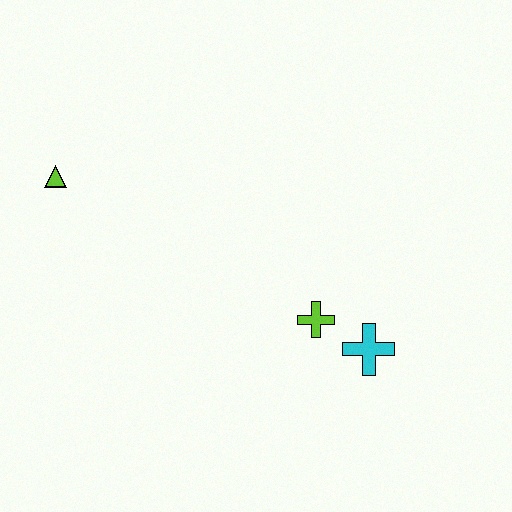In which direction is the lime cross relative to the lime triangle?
The lime cross is to the right of the lime triangle.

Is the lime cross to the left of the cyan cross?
Yes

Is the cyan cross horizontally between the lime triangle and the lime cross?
No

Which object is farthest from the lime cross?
The lime triangle is farthest from the lime cross.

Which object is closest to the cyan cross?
The lime cross is closest to the cyan cross.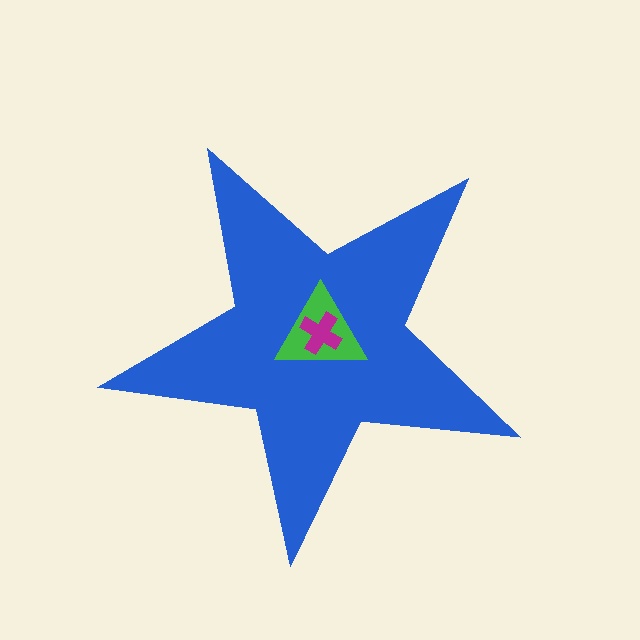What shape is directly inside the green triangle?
The magenta cross.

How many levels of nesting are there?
3.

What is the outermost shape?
The blue star.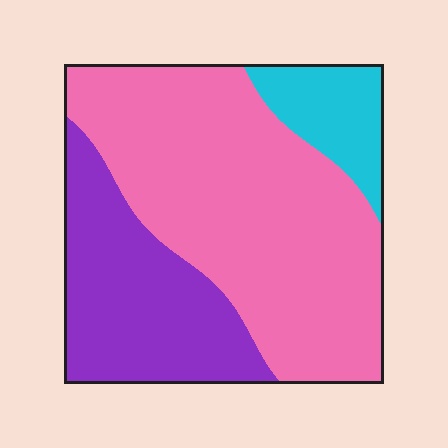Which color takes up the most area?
Pink, at roughly 60%.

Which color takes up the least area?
Cyan, at roughly 10%.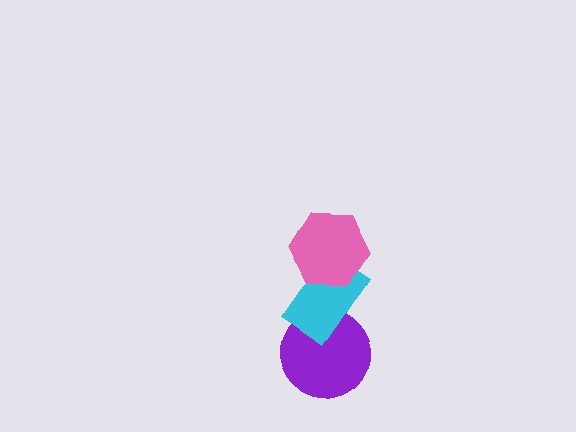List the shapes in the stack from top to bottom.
From top to bottom: the pink hexagon, the cyan rectangle, the purple circle.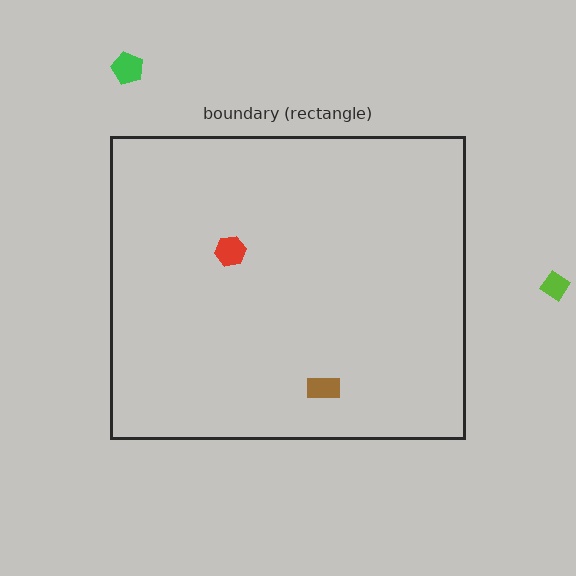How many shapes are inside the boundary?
2 inside, 2 outside.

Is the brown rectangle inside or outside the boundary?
Inside.